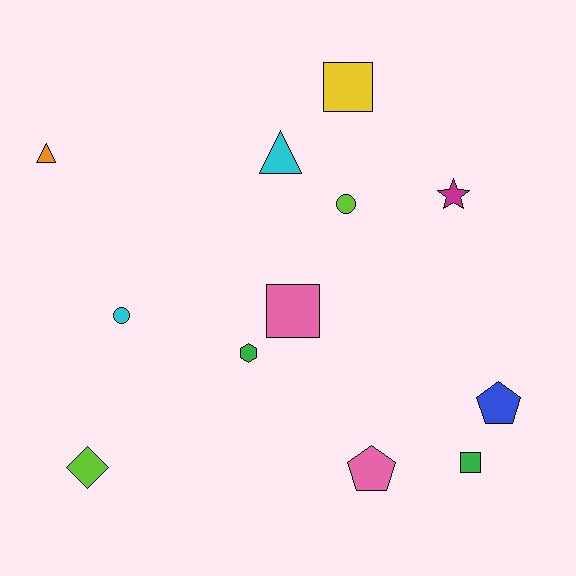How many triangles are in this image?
There are 2 triangles.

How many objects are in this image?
There are 12 objects.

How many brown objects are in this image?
There are no brown objects.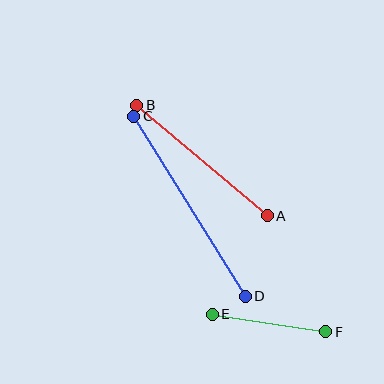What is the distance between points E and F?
The distance is approximately 115 pixels.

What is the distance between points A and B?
The distance is approximately 171 pixels.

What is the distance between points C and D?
The distance is approximately 212 pixels.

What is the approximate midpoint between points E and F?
The midpoint is at approximately (269, 323) pixels.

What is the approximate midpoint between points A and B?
The midpoint is at approximately (202, 160) pixels.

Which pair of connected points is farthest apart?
Points C and D are farthest apart.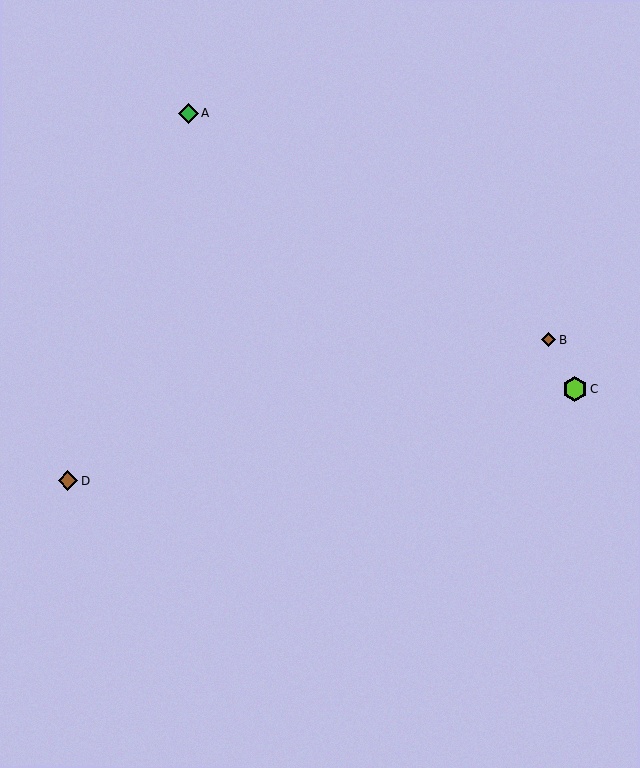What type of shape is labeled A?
Shape A is a green diamond.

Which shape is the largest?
The lime hexagon (labeled C) is the largest.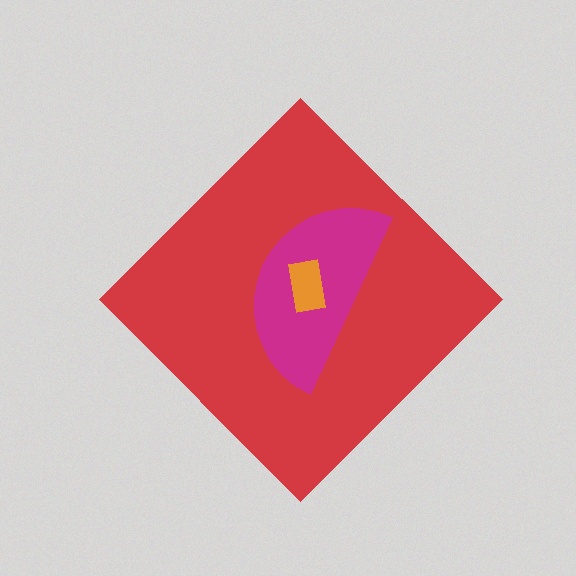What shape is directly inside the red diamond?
The magenta semicircle.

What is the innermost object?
The orange rectangle.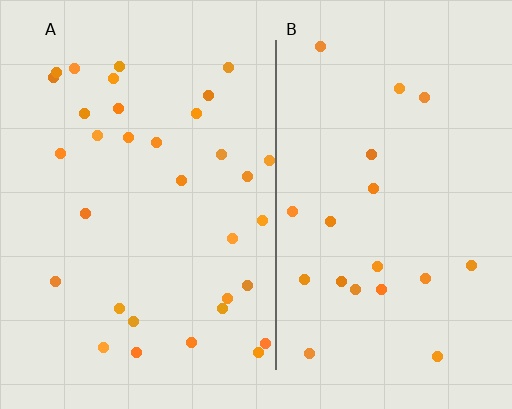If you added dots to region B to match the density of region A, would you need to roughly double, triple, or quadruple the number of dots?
Approximately double.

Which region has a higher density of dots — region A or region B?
A (the left).